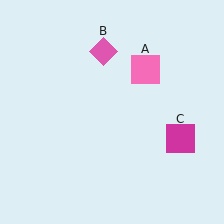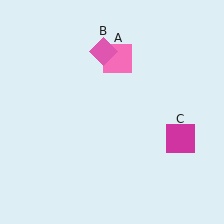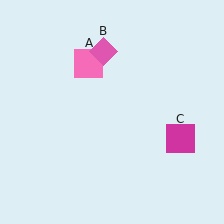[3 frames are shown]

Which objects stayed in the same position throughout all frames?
Pink diamond (object B) and magenta square (object C) remained stationary.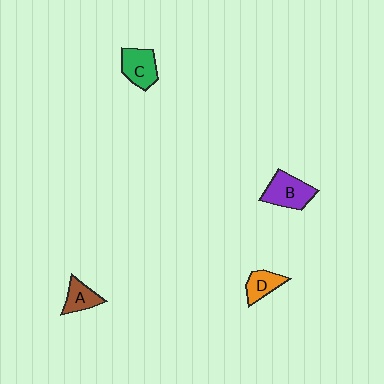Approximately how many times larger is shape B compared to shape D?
Approximately 1.6 times.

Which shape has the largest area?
Shape B (purple).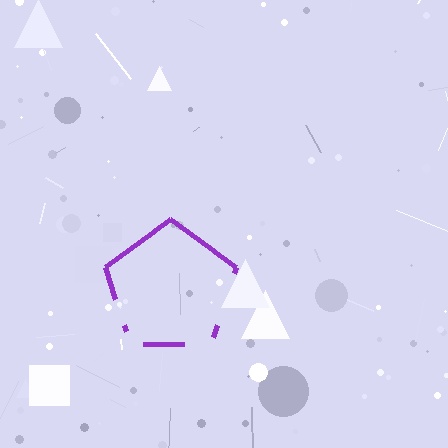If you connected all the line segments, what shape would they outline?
They would outline a pentagon.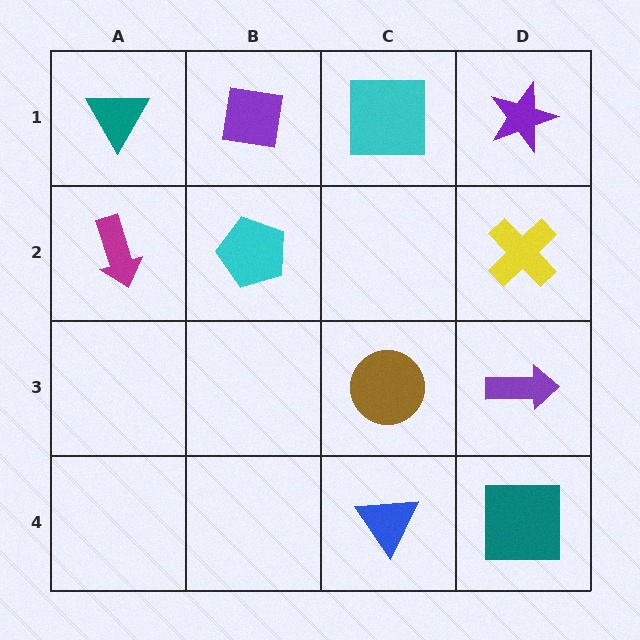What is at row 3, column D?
A purple arrow.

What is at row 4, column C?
A blue triangle.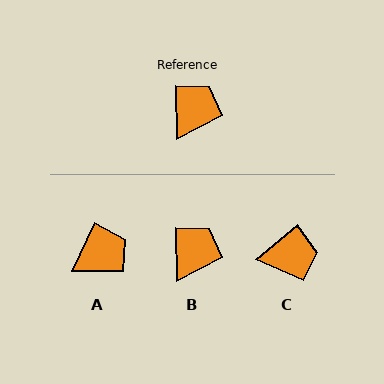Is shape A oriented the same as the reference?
No, it is off by about 27 degrees.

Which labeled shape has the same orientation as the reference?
B.